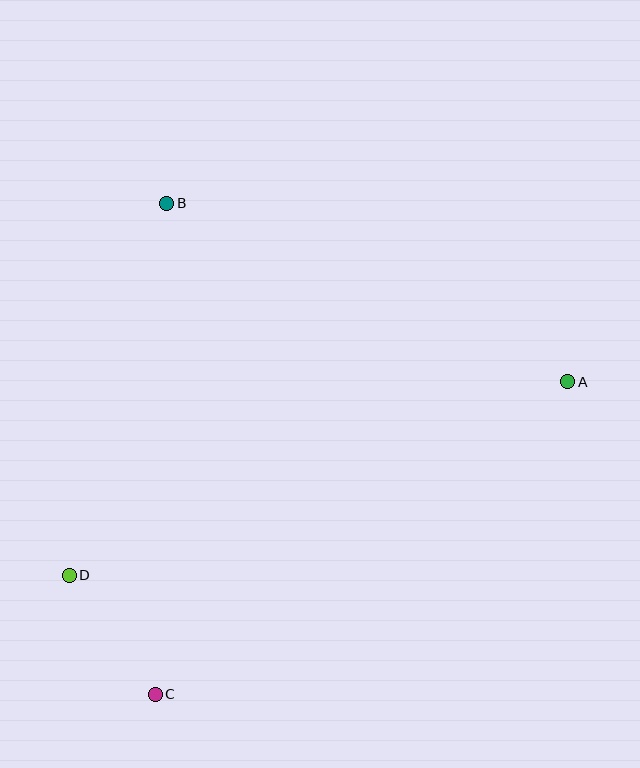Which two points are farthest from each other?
Points A and D are farthest from each other.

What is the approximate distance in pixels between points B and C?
The distance between B and C is approximately 491 pixels.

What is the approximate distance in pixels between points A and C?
The distance between A and C is approximately 518 pixels.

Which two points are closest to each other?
Points C and D are closest to each other.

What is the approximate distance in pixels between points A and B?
The distance between A and B is approximately 439 pixels.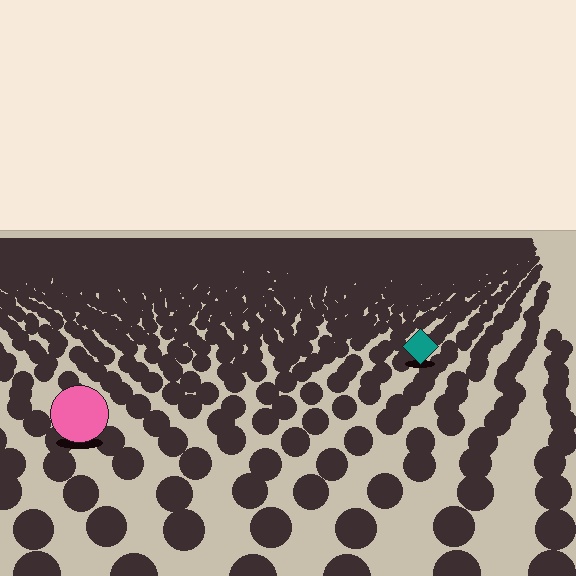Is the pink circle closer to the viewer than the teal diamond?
Yes. The pink circle is closer — you can tell from the texture gradient: the ground texture is coarser near it.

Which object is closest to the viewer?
The pink circle is closest. The texture marks near it are larger and more spread out.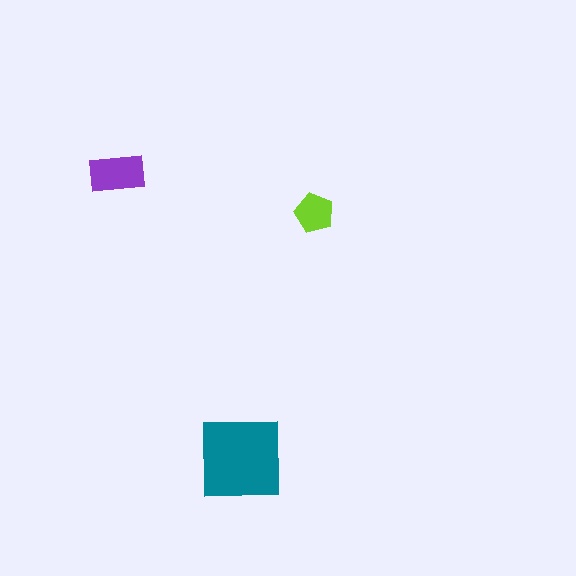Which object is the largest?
The teal square.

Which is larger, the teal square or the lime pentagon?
The teal square.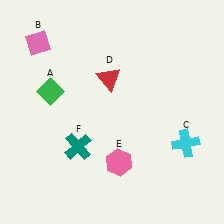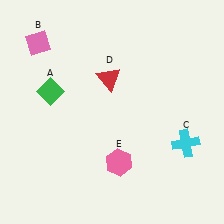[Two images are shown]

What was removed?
The teal cross (F) was removed in Image 2.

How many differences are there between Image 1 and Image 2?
There is 1 difference between the two images.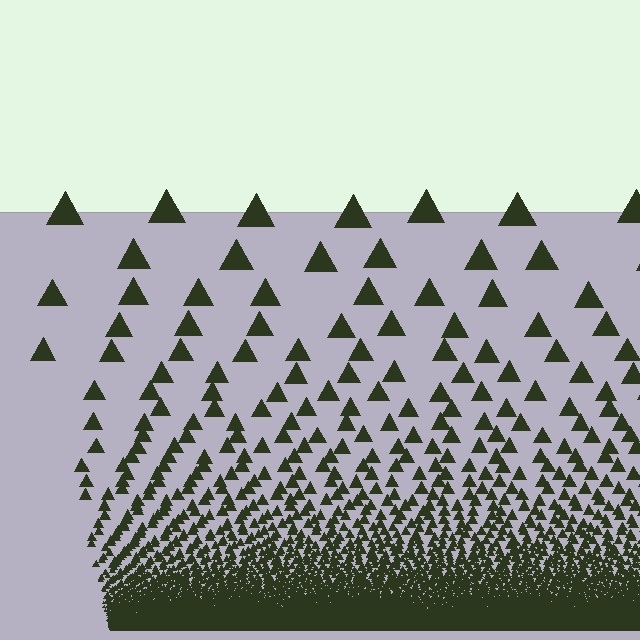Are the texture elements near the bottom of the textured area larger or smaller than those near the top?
Smaller. The gradient is inverted — elements near the bottom are smaller and denser.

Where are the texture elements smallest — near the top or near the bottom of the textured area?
Near the bottom.